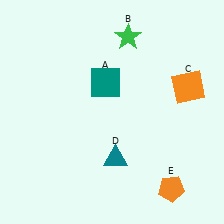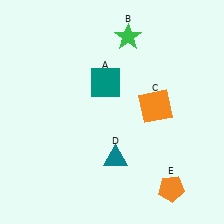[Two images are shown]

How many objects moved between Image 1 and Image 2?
1 object moved between the two images.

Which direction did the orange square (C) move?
The orange square (C) moved left.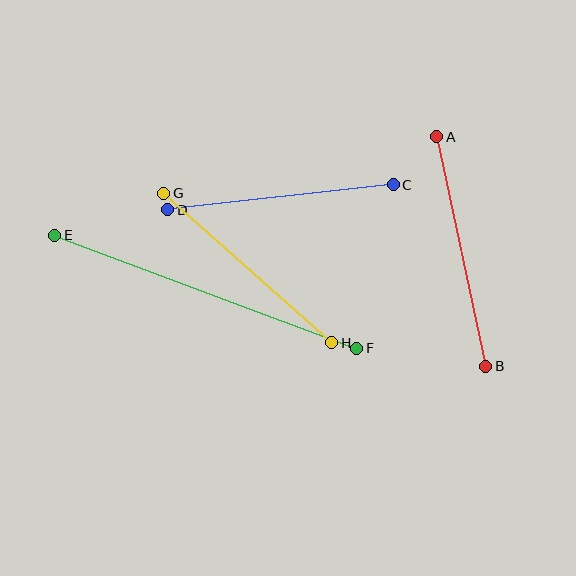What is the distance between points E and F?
The distance is approximately 322 pixels.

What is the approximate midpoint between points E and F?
The midpoint is at approximately (206, 292) pixels.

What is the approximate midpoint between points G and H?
The midpoint is at approximately (248, 268) pixels.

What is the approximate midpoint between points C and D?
The midpoint is at approximately (280, 197) pixels.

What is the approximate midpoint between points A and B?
The midpoint is at approximately (461, 252) pixels.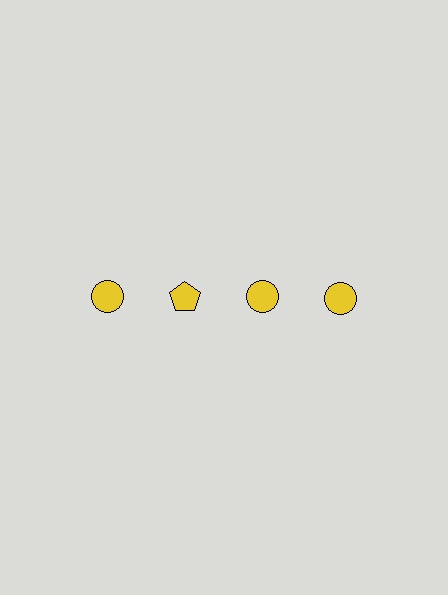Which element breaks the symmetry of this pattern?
The yellow pentagon in the top row, second from left column breaks the symmetry. All other shapes are yellow circles.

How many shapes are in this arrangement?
There are 4 shapes arranged in a grid pattern.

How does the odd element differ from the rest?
It has a different shape: pentagon instead of circle.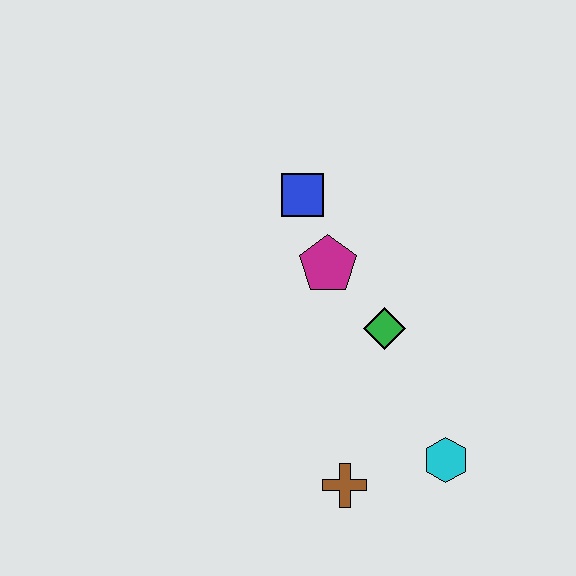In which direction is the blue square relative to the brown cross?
The blue square is above the brown cross.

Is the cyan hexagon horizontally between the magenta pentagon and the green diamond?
No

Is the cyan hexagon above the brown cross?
Yes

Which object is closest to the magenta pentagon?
The blue square is closest to the magenta pentagon.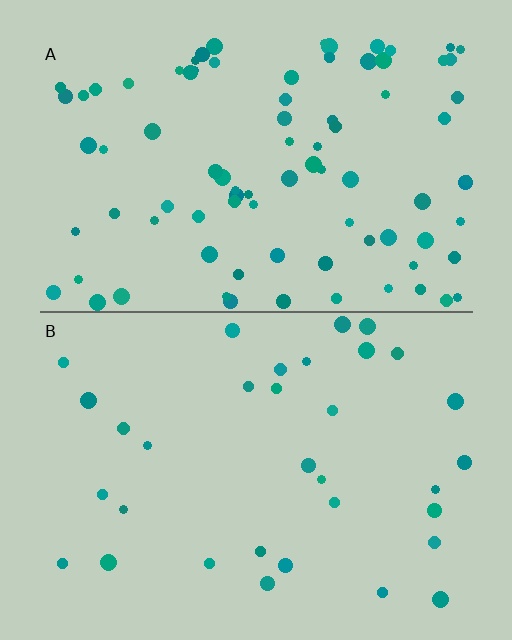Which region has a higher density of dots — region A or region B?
A (the top).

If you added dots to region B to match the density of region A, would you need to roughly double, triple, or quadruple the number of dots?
Approximately triple.